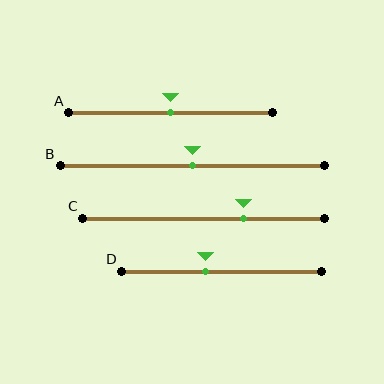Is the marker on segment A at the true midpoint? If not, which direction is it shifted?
Yes, the marker on segment A is at the true midpoint.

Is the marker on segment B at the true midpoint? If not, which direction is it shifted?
Yes, the marker on segment B is at the true midpoint.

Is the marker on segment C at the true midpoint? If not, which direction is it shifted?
No, the marker on segment C is shifted to the right by about 17% of the segment length.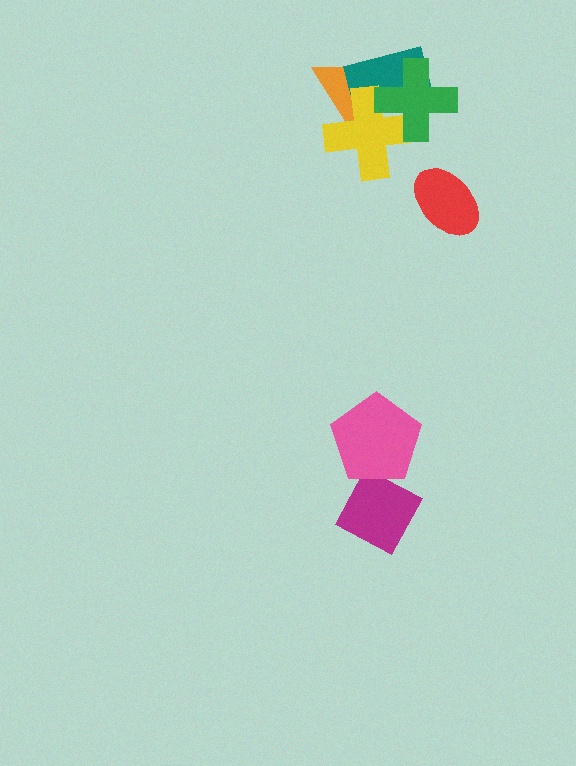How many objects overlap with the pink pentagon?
0 objects overlap with the pink pentagon.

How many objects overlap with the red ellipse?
0 objects overlap with the red ellipse.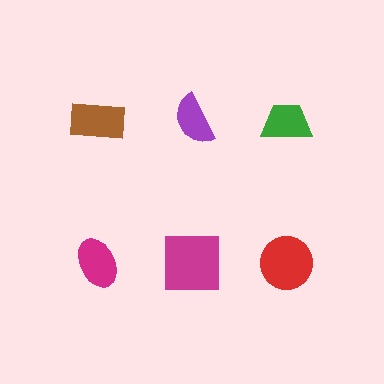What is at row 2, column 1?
A magenta ellipse.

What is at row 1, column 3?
A green trapezoid.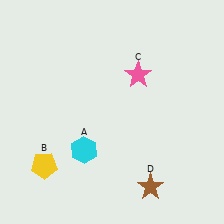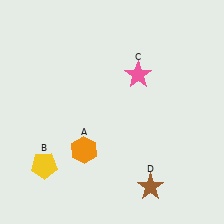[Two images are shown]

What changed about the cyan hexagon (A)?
In Image 1, A is cyan. In Image 2, it changed to orange.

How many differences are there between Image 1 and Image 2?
There is 1 difference between the two images.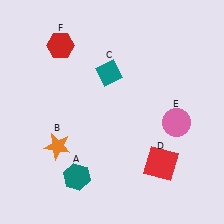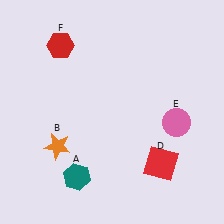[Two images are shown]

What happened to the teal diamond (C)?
The teal diamond (C) was removed in Image 2. It was in the top-left area of Image 1.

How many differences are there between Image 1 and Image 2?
There is 1 difference between the two images.